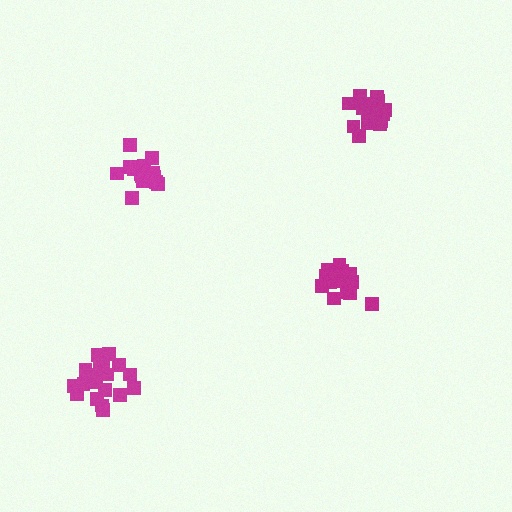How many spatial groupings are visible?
There are 4 spatial groupings.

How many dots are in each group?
Group 1: 21 dots, Group 2: 17 dots, Group 3: 16 dots, Group 4: 16 dots (70 total).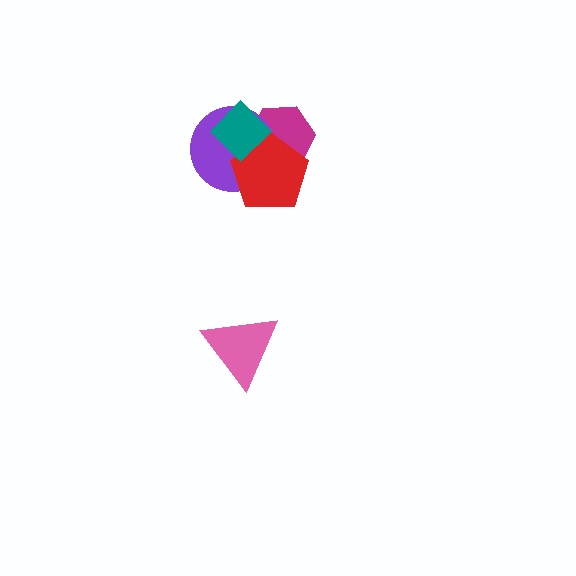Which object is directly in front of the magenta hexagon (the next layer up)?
The purple circle is directly in front of the magenta hexagon.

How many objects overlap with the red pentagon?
3 objects overlap with the red pentagon.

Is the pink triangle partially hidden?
No, no other shape covers it.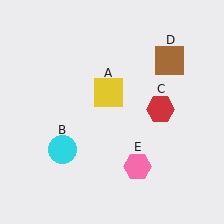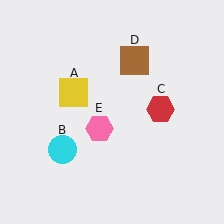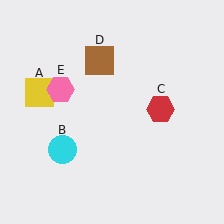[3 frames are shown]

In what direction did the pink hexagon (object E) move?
The pink hexagon (object E) moved up and to the left.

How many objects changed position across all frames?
3 objects changed position: yellow square (object A), brown square (object D), pink hexagon (object E).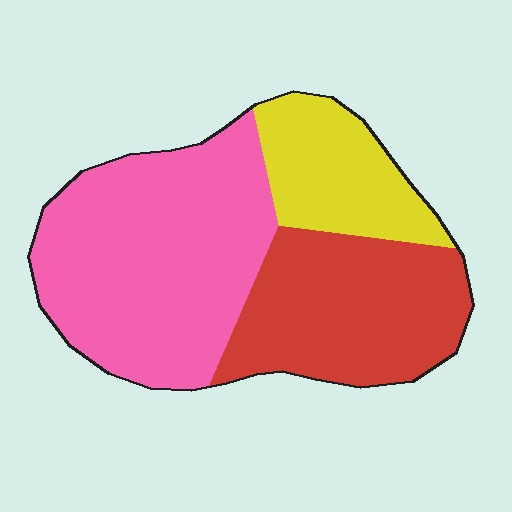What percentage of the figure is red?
Red covers about 30% of the figure.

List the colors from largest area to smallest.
From largest to smallest: pink, red, yellow.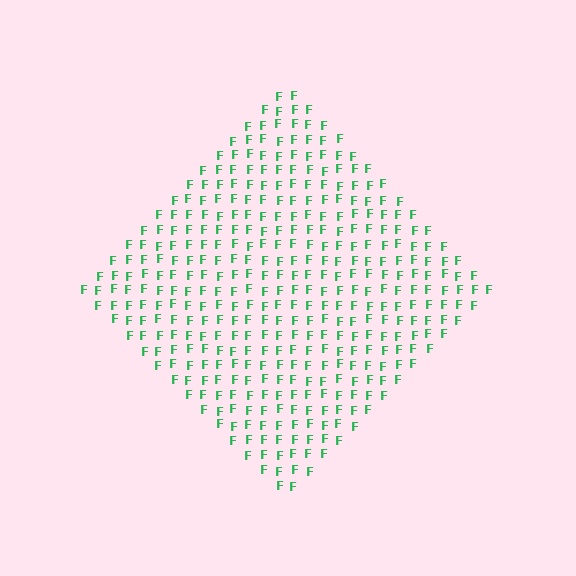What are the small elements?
The small elements are letter F's.